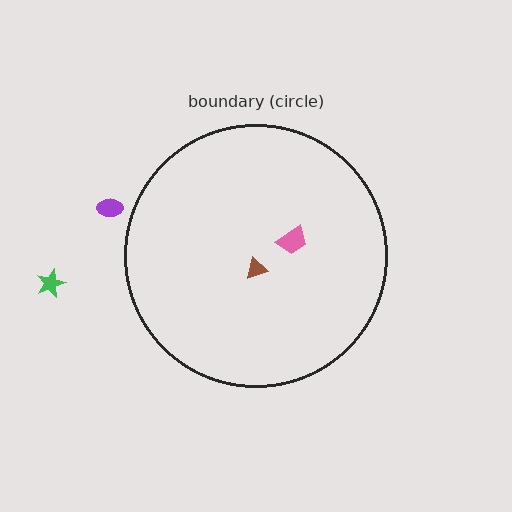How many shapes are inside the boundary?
2 inside, 2 outside.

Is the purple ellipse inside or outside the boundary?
Outside.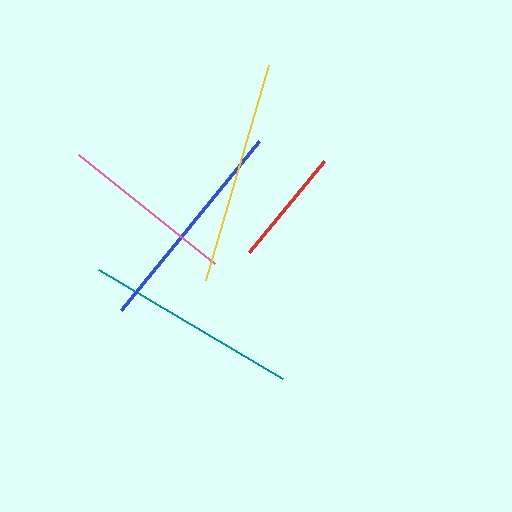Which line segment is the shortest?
The red line is the shortest at approximately 118 pixels.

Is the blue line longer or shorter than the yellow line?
The yellow line is longer than the blue line.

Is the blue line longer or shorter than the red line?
The blue line is longer than the red line.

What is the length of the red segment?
The red segment is approximately 118 pixels long.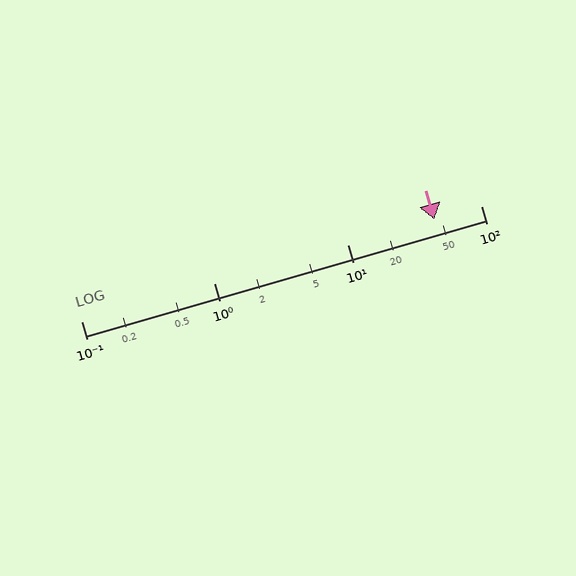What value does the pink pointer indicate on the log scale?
The pointer indicates approximately 45.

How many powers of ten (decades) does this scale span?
The scale spans 3 decades, from 0.1 to 100.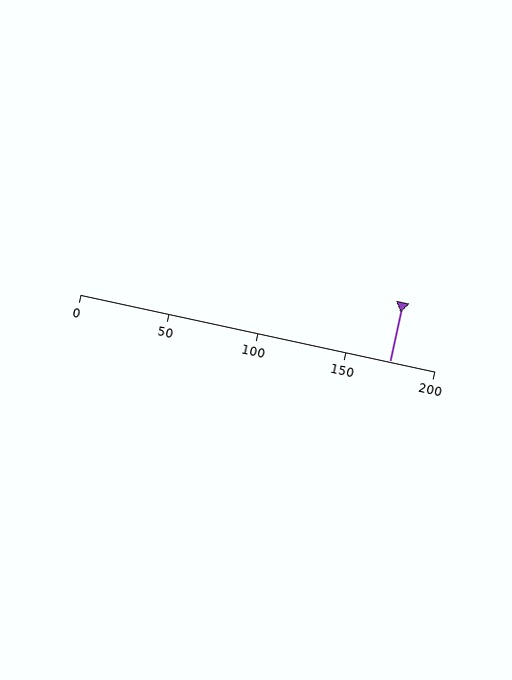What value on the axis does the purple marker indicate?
The marker indicates approximately 175.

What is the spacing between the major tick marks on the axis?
The major ticks are spaced 50 apart.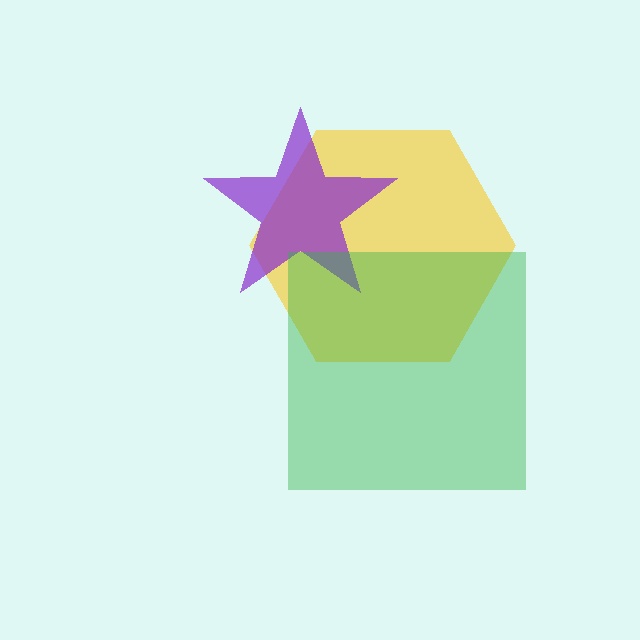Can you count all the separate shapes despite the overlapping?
Yes, there are 3 separate shapes.